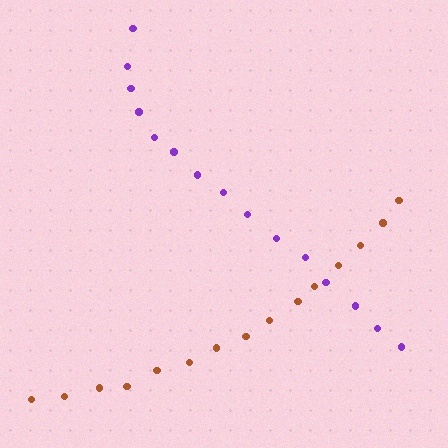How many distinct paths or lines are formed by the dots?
There are 2 distinct paths.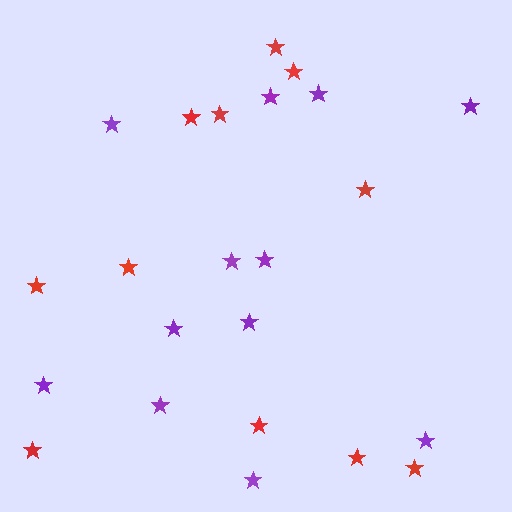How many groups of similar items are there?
There are 2 groups: one group of red stars (11) and one group of purple stars (12).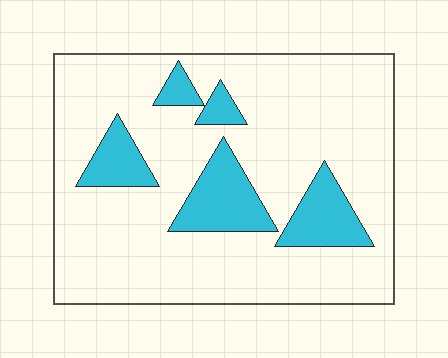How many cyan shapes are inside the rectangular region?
5.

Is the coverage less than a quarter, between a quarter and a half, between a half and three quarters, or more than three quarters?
Less than a quarter.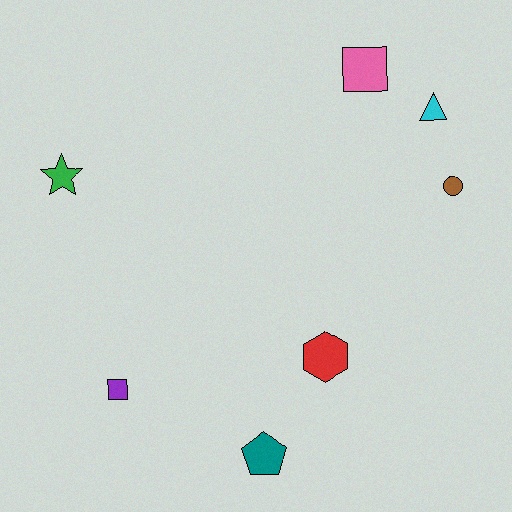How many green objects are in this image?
There is 1 green object.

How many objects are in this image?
There are 7 objects.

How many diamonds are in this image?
There are no diamonds.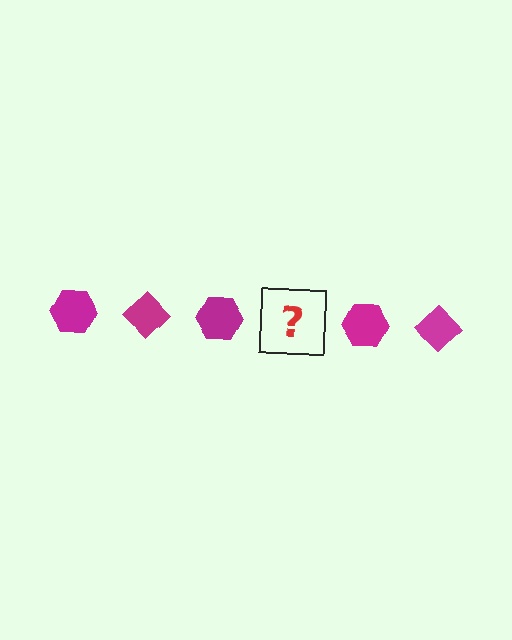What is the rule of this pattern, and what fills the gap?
The rule is that the pattern cycles through hexagon, diamond shapes in magenta. The gap should be filled with a magenta diamond.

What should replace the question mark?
The question mark should be replaced with a magenta diamond.